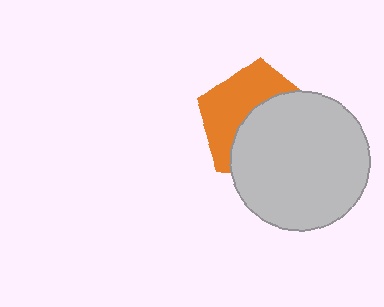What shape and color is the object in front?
The object in front is a light gray circle.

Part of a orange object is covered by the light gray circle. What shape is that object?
It is a pentagon.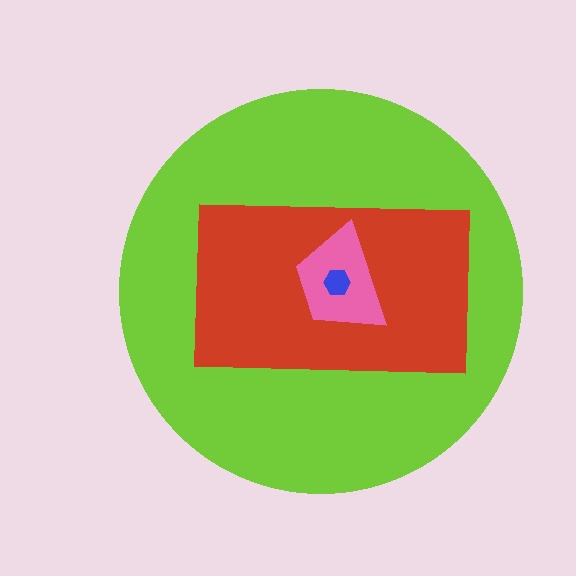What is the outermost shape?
The lime circle.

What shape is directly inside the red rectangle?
The pink trapezoid.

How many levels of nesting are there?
4.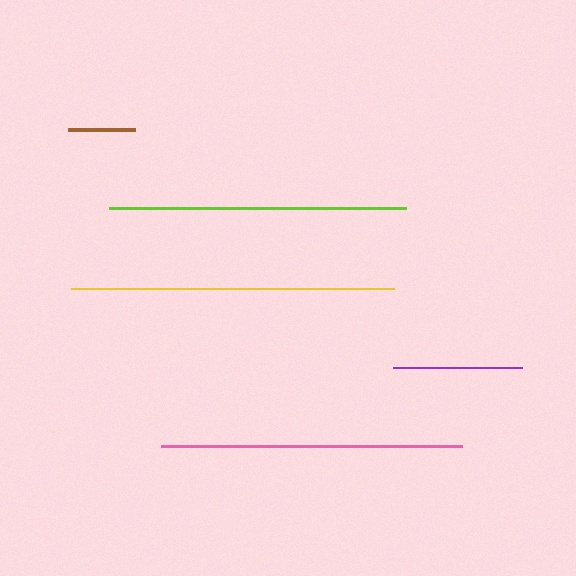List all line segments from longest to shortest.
From longest to shortest: yellow, pink, lime, purple, brown.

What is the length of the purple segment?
The purple segment is approximately 129 pixels long.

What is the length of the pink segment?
The pink segment is approximately 301 pixels long.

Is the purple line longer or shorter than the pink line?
The pink line is longer than the purple line.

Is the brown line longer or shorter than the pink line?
The pink line is longer than the brown line.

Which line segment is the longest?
The yellow line is the longest at approximately 324 pixels.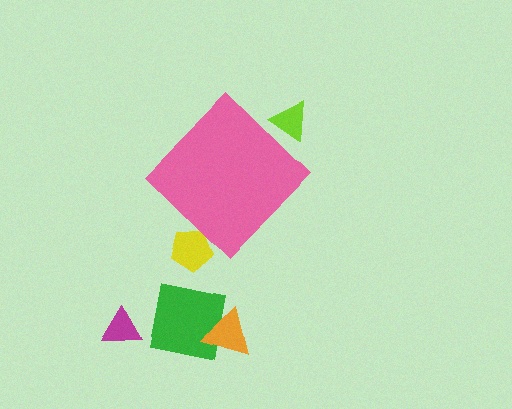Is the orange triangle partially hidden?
No, the orange triangle is fully visible.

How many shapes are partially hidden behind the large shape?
2 shapes are partially hidden.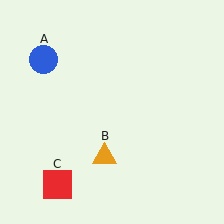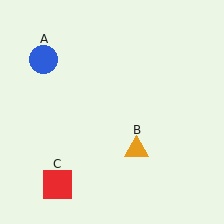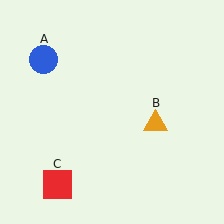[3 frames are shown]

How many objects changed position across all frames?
1 object changed position: orange triangle (object B).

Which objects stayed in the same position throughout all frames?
Blue circle (object A) and red square (object C) remained stationary.